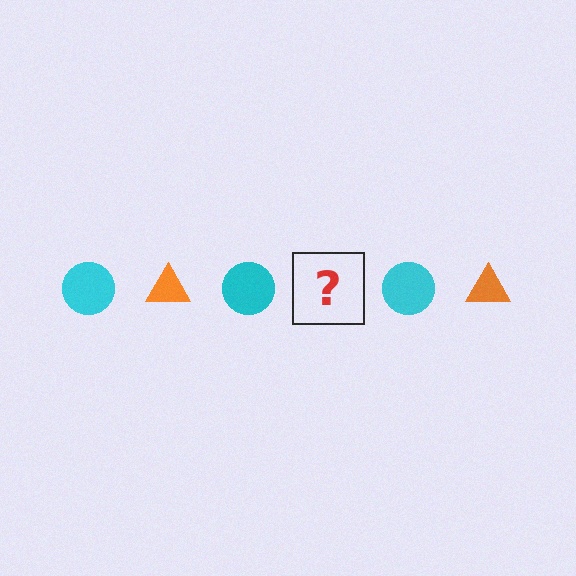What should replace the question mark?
The question mark should be replaced with an orange triangle.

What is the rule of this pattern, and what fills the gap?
The rule is that the pattern alternates between cyan circle and orange triangle. The gap should be filled with an orange triangle.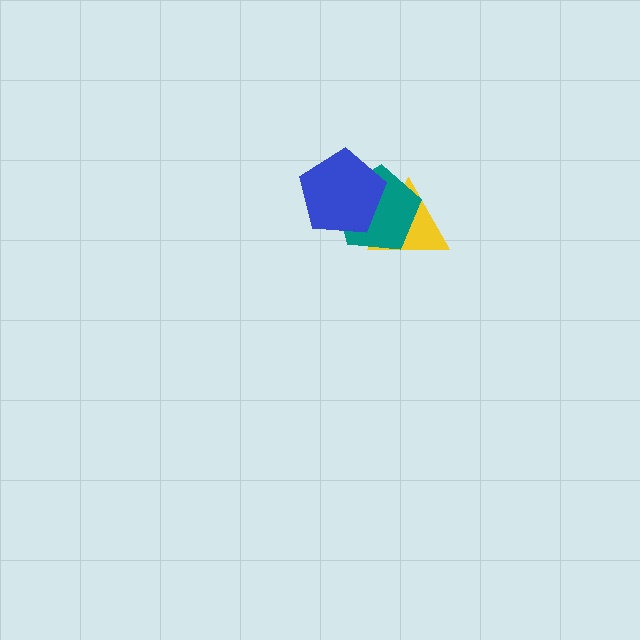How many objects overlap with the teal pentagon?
2 objects overlap with the teal pentagon.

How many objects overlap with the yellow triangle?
2 objects overlap with the yellow triangle.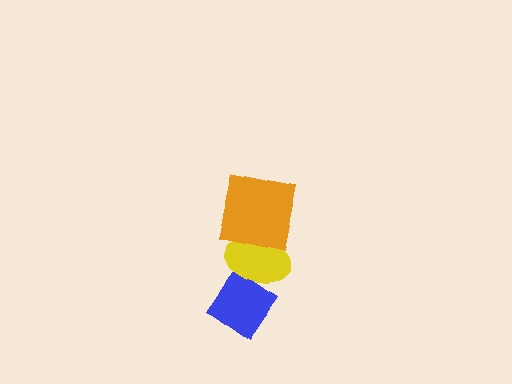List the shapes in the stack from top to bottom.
From top to bottom: the orange square, the yellow ellipse, the blue diamond.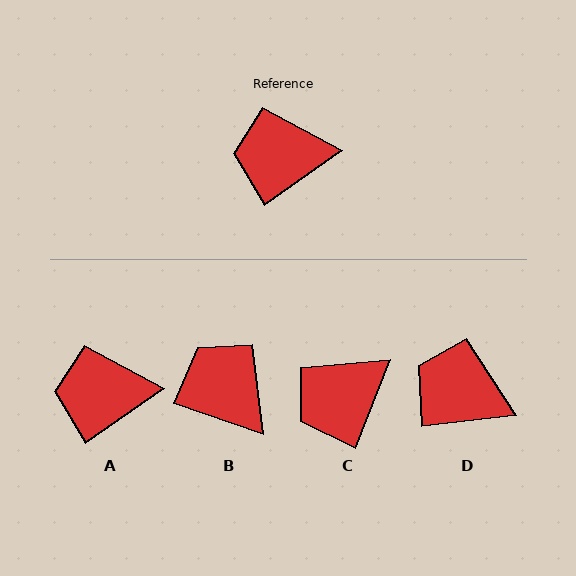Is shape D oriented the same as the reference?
No, it is off by about 28 degrees.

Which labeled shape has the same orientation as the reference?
A.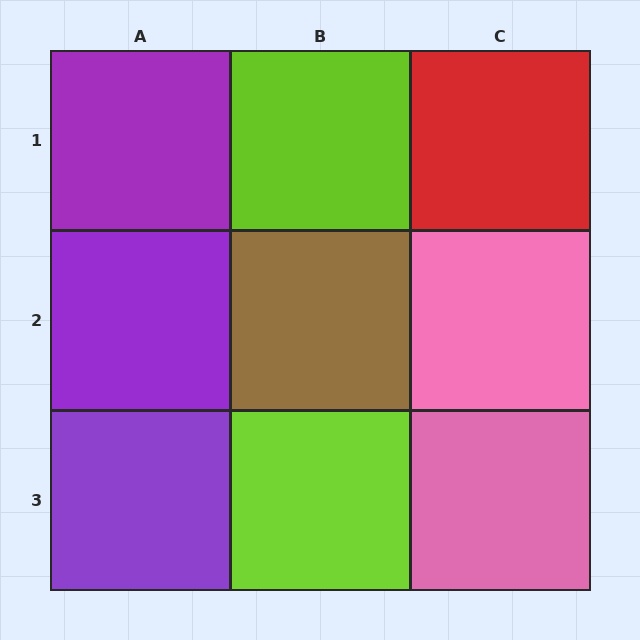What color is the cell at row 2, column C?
Pink.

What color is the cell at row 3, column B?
Lime.